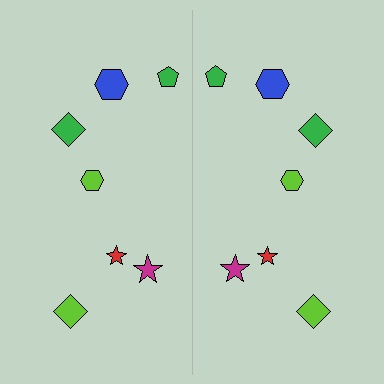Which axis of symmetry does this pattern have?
The pattern has a vertical axis of symmetry running through the center of the image.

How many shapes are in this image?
There are 14 shapes in this image.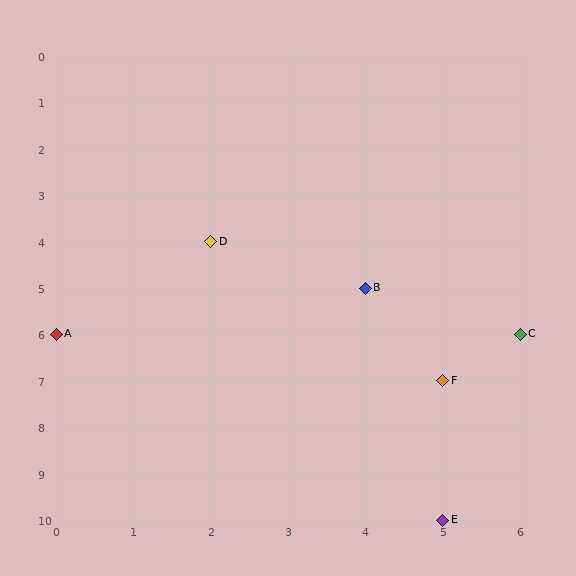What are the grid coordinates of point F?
Point F is at grid coordinates (5, 7).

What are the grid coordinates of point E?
Point E is at grid coordinates (5, 10).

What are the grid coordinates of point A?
Point A is at grid coordinates (0, 6).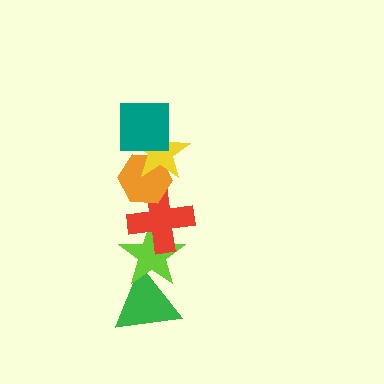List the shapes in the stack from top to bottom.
From top to bottom: the teal square, the yellow star, the orange hexagon, the red cross, the lime star, the green triangle.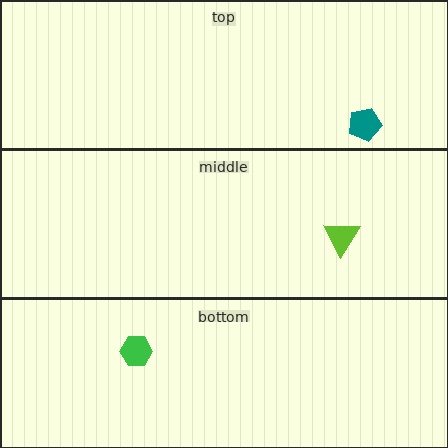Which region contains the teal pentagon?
The top region.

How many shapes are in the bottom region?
1.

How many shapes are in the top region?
1.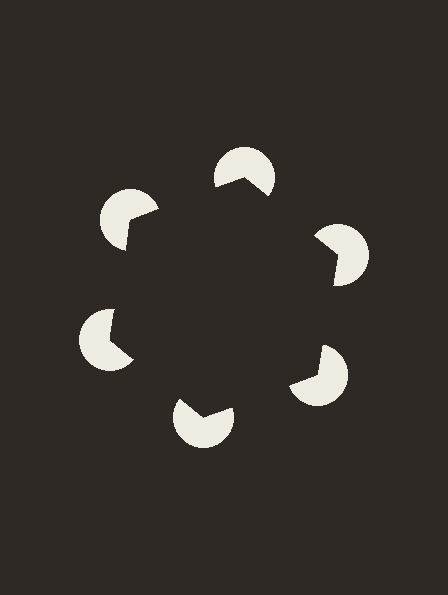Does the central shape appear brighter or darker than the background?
It typically appears slightly darker than the background, even though no actual brightness change is drawn.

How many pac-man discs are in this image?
There are 6 — one at each vertex of the illusory hexagon.